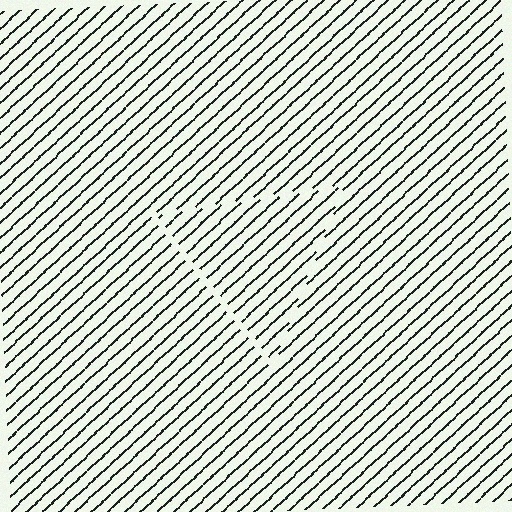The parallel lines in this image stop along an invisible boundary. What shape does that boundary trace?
An illusory triangle. The interior of the shape contains the same grating, shifted by half a period — the contour is defined by the phase discontinuity where line-ends from the inner and outer gratings abut.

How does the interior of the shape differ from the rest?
The interior of the shape contains the same grating, shifted by half a period — the contour is defined by the phase discontinuity where line-ends from the inner and outer gratings abut.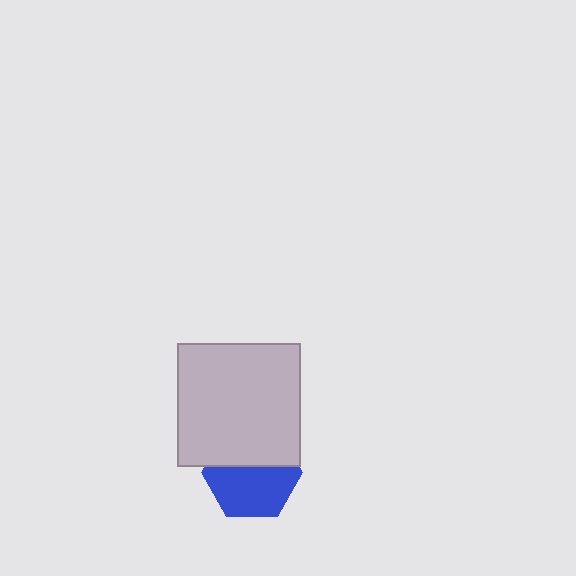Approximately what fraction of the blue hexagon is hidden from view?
Roughly 43% of the blue hexagon is hidden behind the light gray square.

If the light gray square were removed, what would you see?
You would see the complete blue hexagon.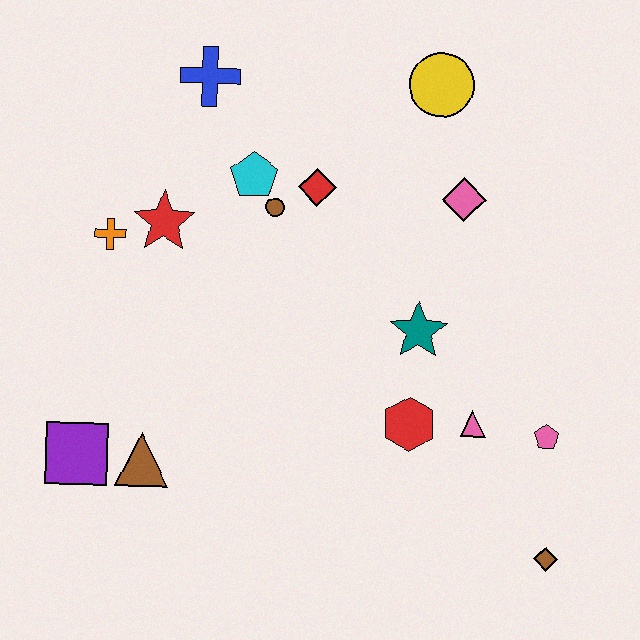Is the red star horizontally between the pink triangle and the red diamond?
No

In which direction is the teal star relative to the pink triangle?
The teal star is above the pink triangle.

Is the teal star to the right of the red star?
Yes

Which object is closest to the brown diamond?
The pink pentagon is closest to the brown diamond.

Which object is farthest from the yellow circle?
The purple square is farthest from the yellow circle.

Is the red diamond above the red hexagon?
Yes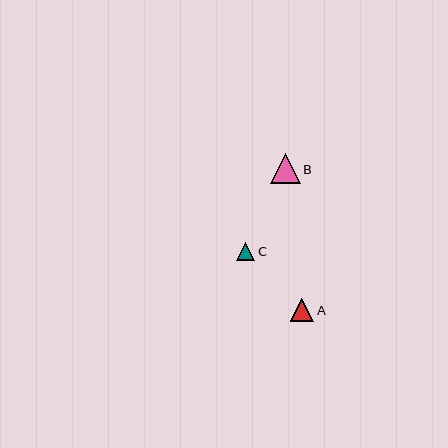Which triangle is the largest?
Triangle B is the largest with a size of approximately 30 pixels.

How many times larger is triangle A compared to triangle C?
Triangle A is approximately 1.3 times the size of triangle C.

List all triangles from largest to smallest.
From largest to smallest: B, A, C.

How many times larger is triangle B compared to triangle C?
Triangle B is approximately 1.7 times the size of triangle C.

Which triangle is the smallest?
Triangle C is the smallest with a size of approximately 18 pixels.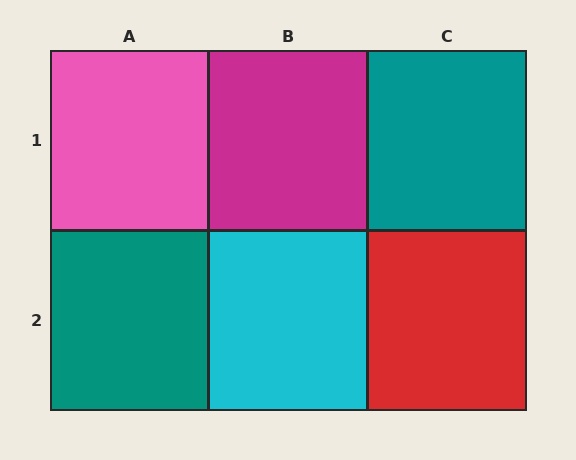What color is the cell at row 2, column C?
Red.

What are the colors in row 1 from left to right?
Pink, magenta, teal.